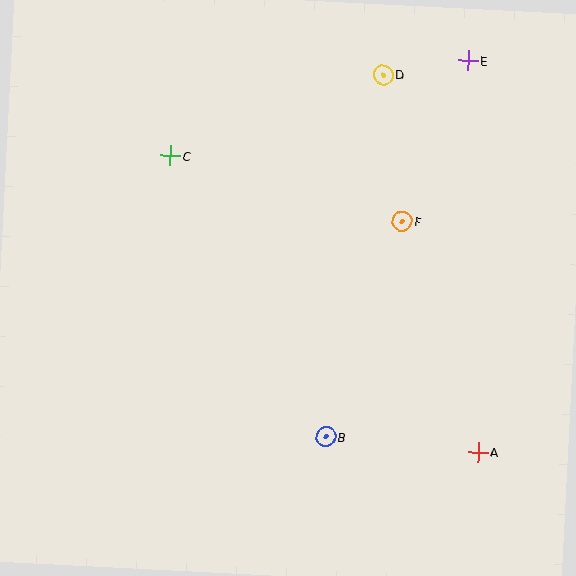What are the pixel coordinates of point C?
Point C is at (170, 156).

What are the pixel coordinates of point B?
Point B is at (326, 437).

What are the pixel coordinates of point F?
Point F is at (402, 221).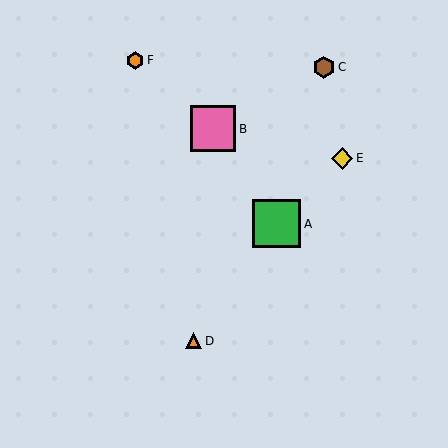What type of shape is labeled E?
Shape E is a yellow diamond.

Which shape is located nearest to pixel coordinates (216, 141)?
The pink square (labeled B) at (213, 129) is nearest to that location.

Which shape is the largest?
The green square (labeled A) is the largest.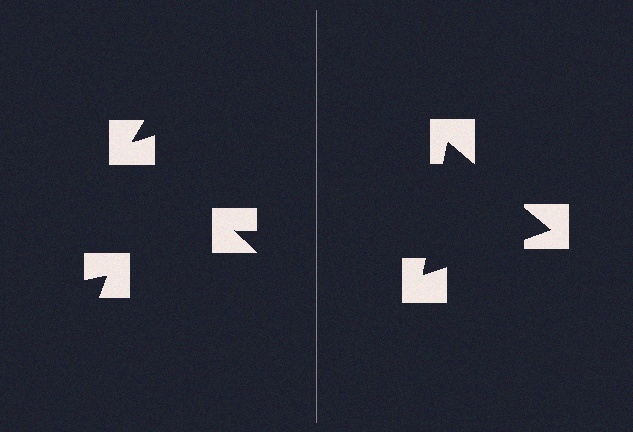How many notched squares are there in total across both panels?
6 — 3 on each side.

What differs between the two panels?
The notched squares are positioned identically on both sides; only the wedge orientations differ. On the right they align to a triangle; on the left they are misaligned.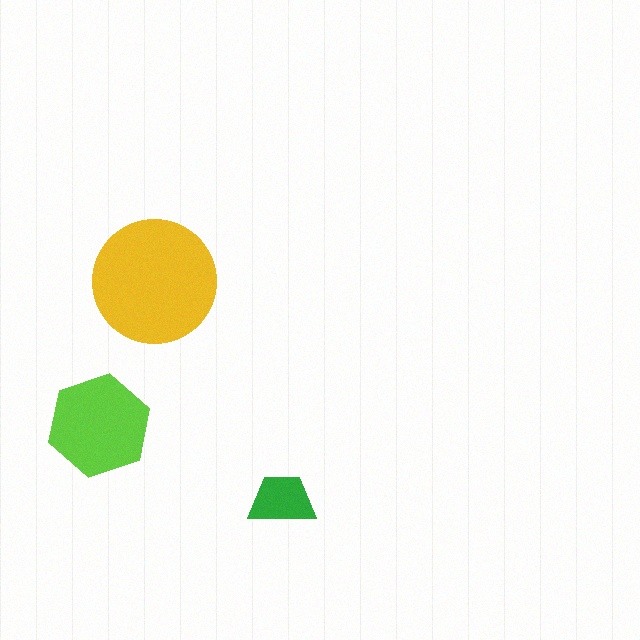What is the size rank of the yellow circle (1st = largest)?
1st.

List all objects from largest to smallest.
The yellow circle, the lime hexagon, the green trapezoid.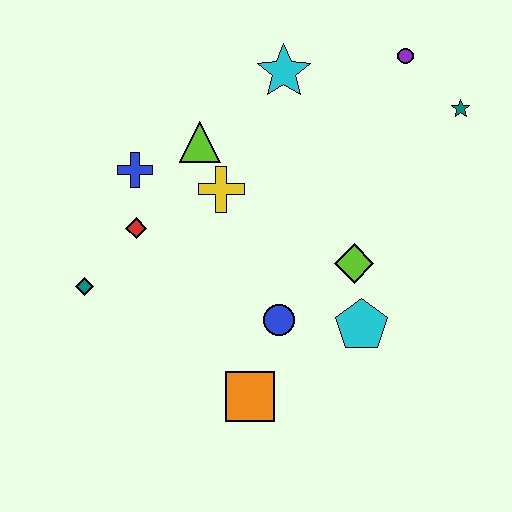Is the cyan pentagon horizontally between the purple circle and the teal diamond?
Yes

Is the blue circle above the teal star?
No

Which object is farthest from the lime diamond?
The teal diamond is farthest from the lime diamond.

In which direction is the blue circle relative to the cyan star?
The blue circle is below the cyan star.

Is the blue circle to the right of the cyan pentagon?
No